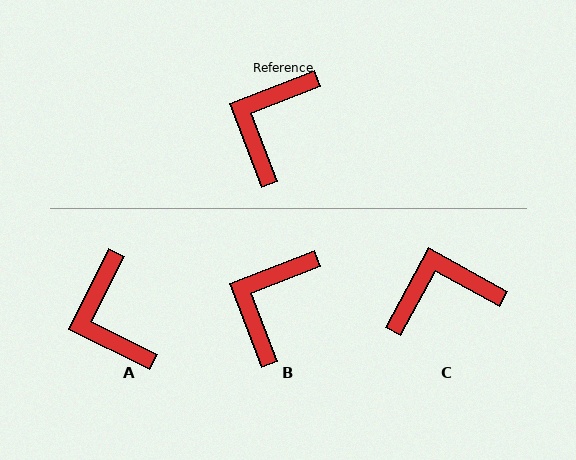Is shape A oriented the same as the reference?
No, it is off by about 43 degrees.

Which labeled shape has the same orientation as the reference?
B.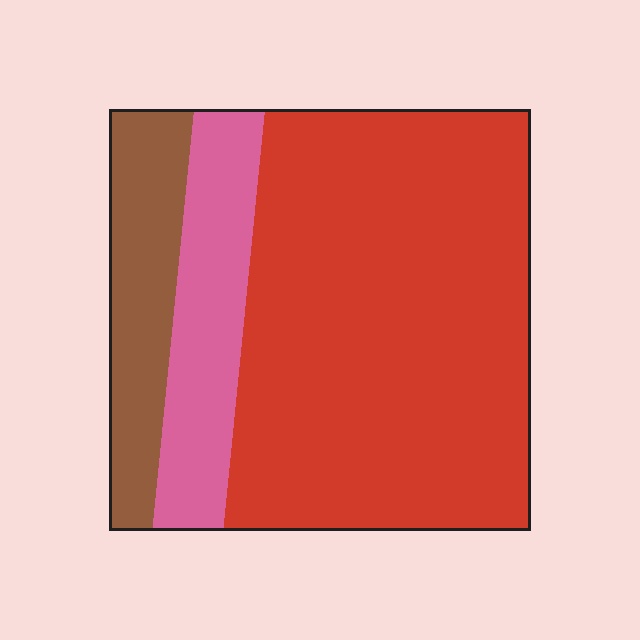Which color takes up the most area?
Red, at roughly 70%.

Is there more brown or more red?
Red.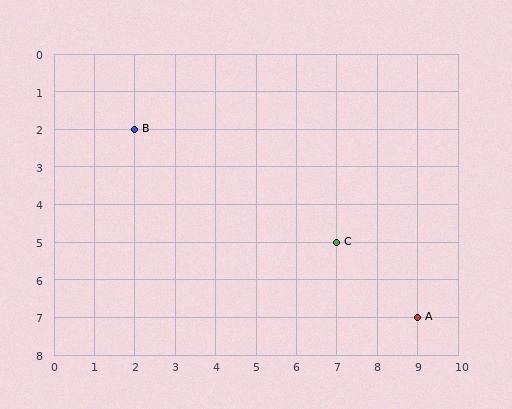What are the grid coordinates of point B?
Point B is at grid coordinates (2, 2).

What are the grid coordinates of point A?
Point A is at grid coordinates (9, 7).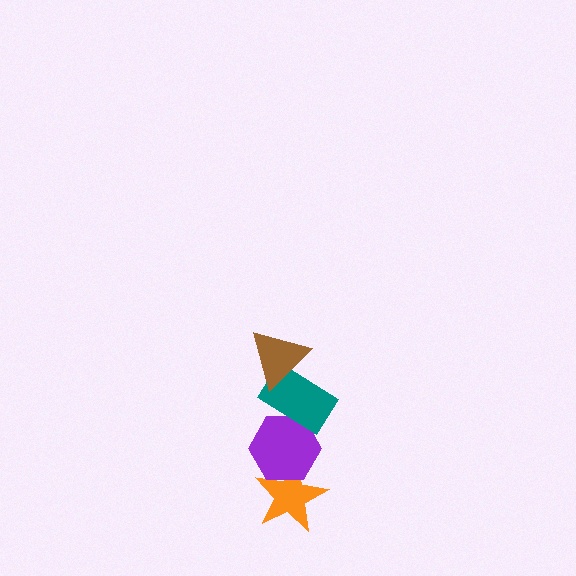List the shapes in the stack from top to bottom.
From top to bottom: the brown triangle, the teal rectangle, the purple hexagon, the orange star.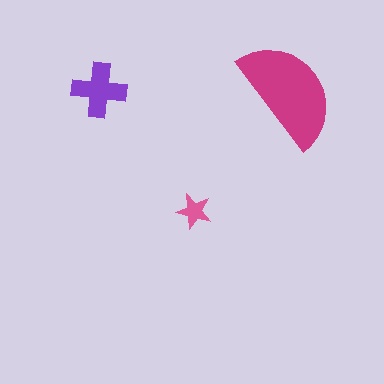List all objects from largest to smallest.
The magenta semicircle, the purple cross, the pink star.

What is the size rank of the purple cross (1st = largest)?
2nd.